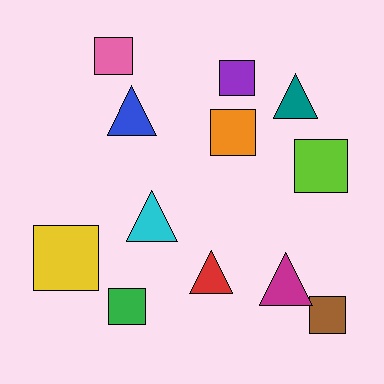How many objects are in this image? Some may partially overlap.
There are 12 objects.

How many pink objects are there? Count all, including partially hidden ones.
There is 1 pink object.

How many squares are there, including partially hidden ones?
There are 7 squares.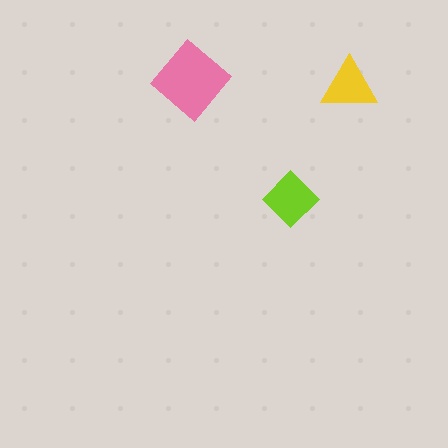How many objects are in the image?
There are 3 objects in the image.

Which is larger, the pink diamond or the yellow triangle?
The pink diamond.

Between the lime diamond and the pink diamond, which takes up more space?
The pink diamond.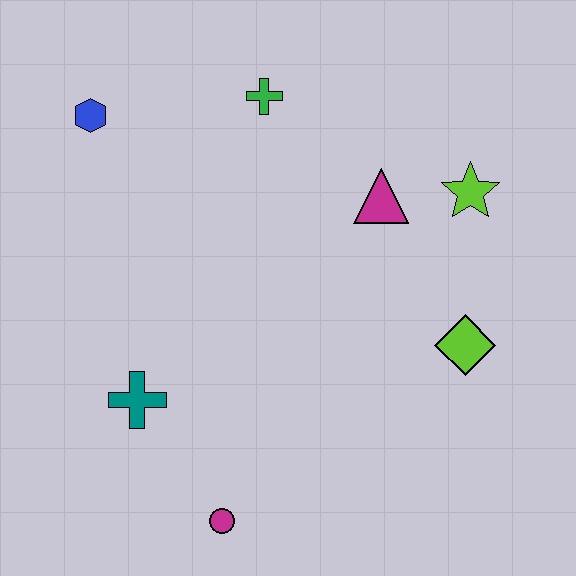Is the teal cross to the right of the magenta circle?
No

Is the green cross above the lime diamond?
Yes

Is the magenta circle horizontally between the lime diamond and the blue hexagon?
Yes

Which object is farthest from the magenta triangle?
The magenta circle is farthest from the magenta triangle.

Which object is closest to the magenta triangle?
The lime star is closest to the magenta triangle.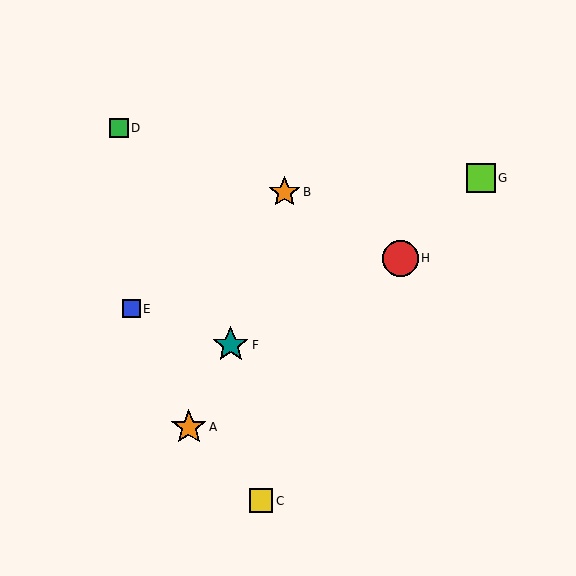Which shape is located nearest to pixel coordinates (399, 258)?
The red circle (labeled H) at (400, 258) is nearest to that location.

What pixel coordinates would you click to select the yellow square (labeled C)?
Click at (261, 501) to select the yellow square C.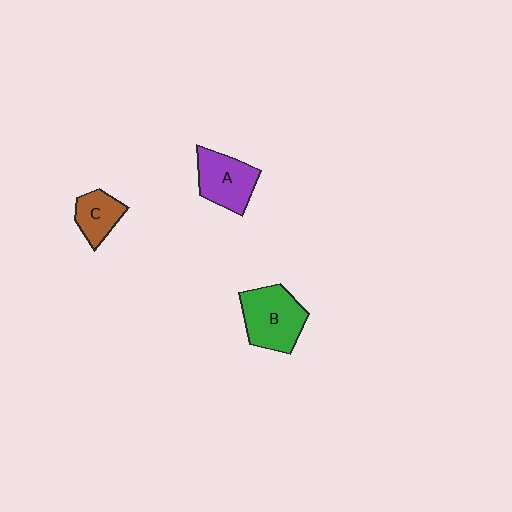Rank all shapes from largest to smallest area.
From largest to smallest: B (green), A (purple), C (brown).